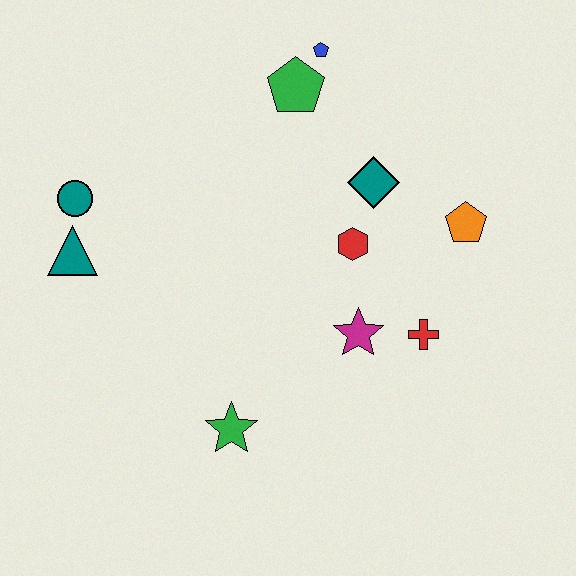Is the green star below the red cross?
Yes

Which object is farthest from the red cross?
The teal circle is farthest from the red cross.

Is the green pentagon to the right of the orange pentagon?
No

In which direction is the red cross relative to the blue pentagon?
The red cross is below the blue pentagon.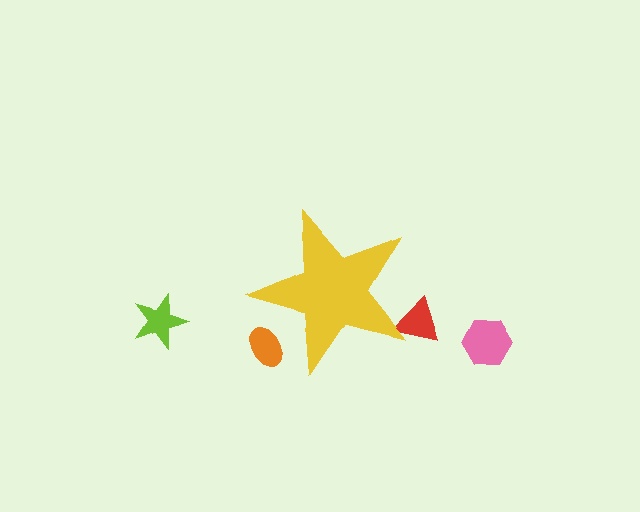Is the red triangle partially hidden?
Yes, the red triangle is partially hidden behind the yellow star.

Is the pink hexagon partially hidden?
No, the pink hexagon is fully visible.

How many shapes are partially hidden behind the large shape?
2 shapes are partially hidden.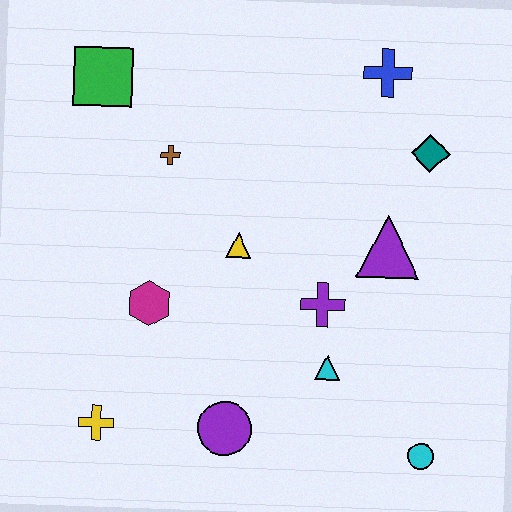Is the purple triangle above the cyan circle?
Yes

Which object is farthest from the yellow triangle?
The cyan circle is farthest from the yellow triangle.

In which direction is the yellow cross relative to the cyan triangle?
The yellow cross is to the left of the cyan triangle.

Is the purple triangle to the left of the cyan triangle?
No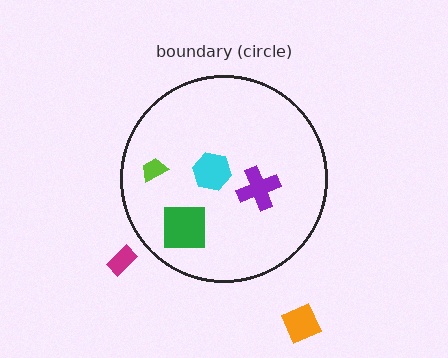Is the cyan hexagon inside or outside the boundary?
Inside.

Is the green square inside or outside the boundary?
Inside.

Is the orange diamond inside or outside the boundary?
Outside.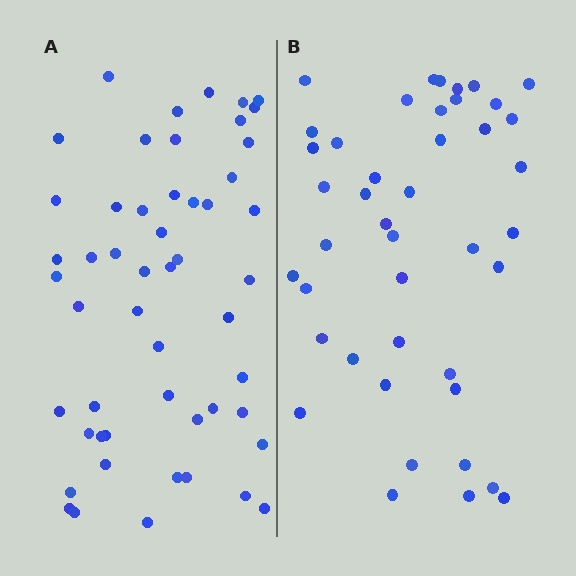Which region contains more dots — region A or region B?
Region A (the left region) has more dots.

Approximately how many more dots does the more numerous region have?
Region A has roughly 8 or so more dots than region B.